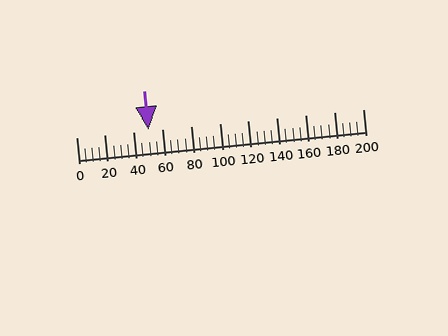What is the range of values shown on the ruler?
The ruler shows values from 0 to 200.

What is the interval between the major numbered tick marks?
The major tick marks are spaced 20 units apart.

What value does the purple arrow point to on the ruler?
The purple arrow points to approximately 50.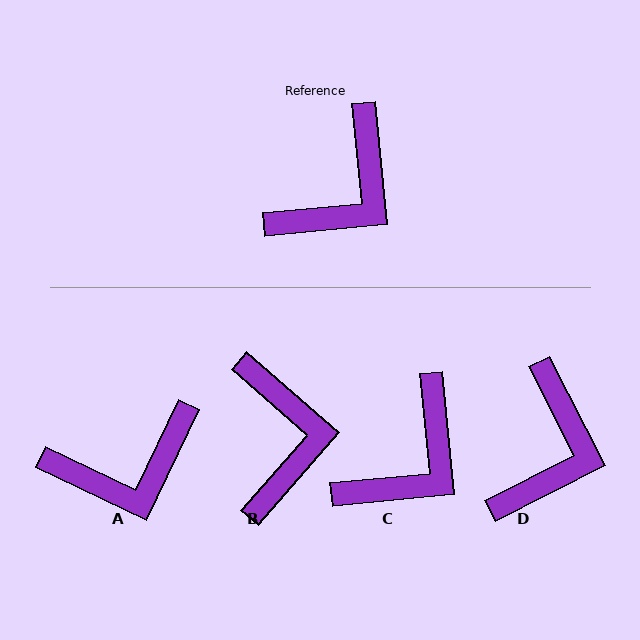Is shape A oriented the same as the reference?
No, it is off by about 31 degrees.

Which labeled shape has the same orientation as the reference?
C.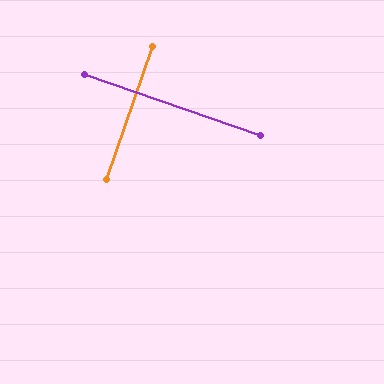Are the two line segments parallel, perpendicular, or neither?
Perpendicular — they meet at approximately 90°.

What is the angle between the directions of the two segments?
Approximately 90 degrees.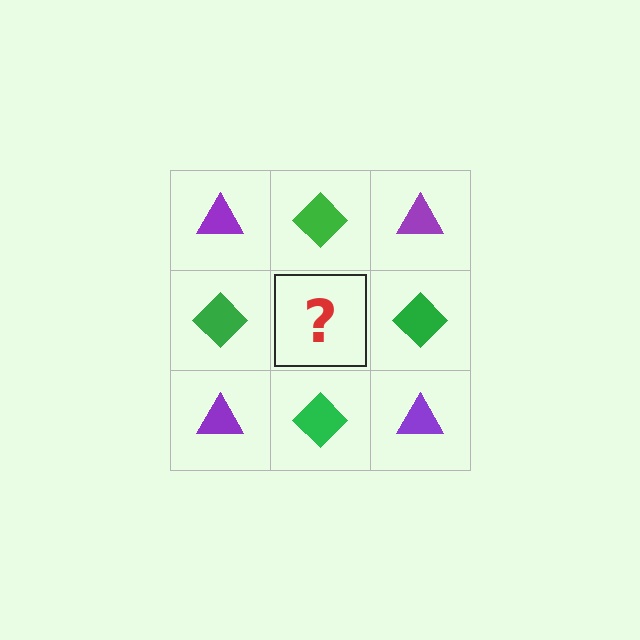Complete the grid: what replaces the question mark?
The question mark should be replaced with a purple triangle.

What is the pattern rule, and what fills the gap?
The rule is that it alternates purple triangle and green diamond in a checkerboard pattern. The gap should be filled with a purple triangle.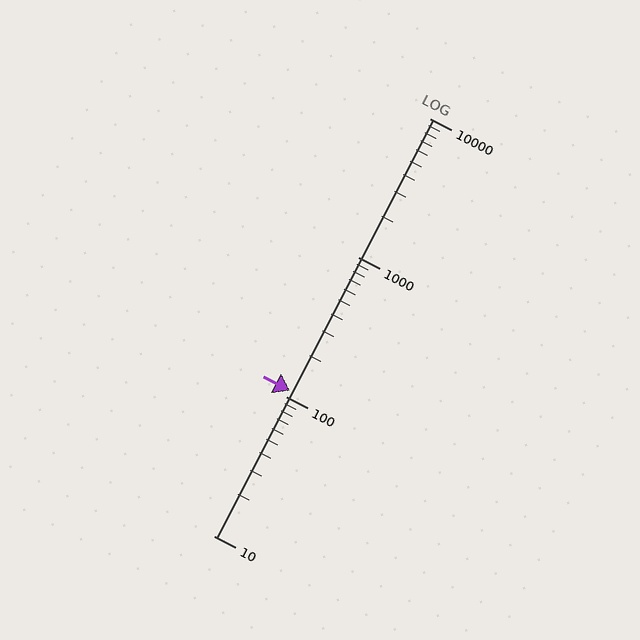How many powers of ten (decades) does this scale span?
The scale spans 3 decades, from 10 to 10000.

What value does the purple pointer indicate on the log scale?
The pointer indicates approximately 110.